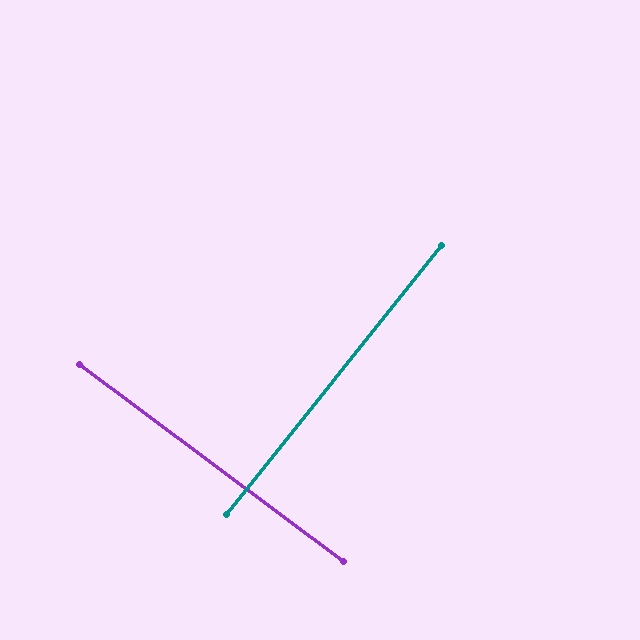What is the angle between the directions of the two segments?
Approximately 88 degrees.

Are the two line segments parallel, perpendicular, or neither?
Perpendicular — they meet at approximately 88°.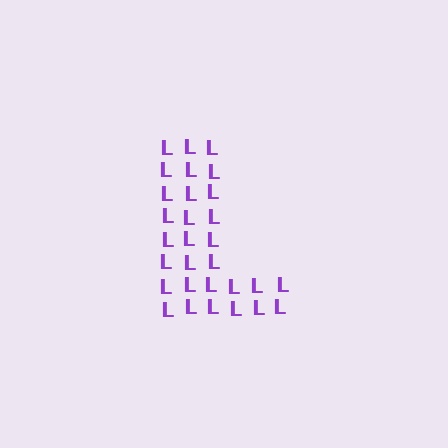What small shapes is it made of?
It is made of small letter L's.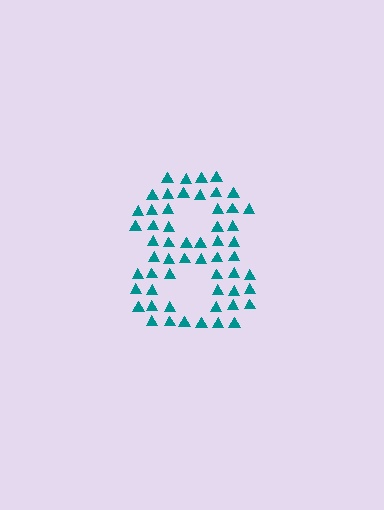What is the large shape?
The large shape is the digit 8.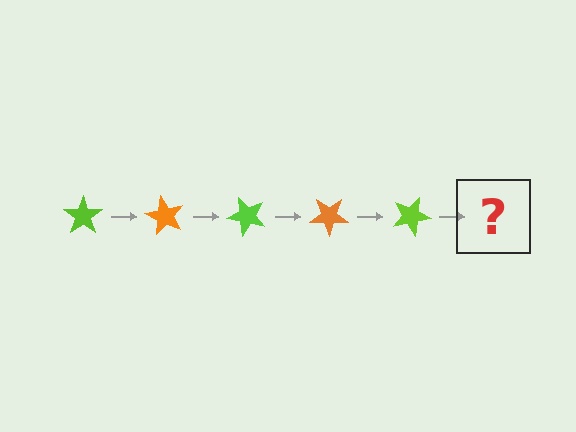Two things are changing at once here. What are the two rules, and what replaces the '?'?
The two rules are that it rotates 60 degrees each step and the color cycles through lime and orange. The '?' should be an orange star, rotated 300 degrees from the start.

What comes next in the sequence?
The next element should be an orange star, rotated 300 degrees from the start.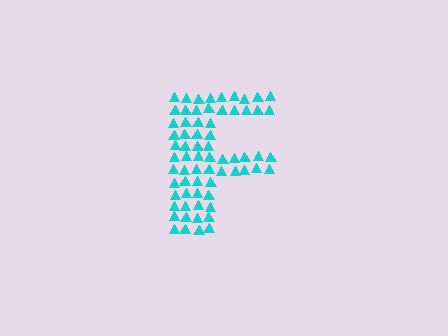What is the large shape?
The large shape is the letter F.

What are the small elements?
The small elements are triangles.